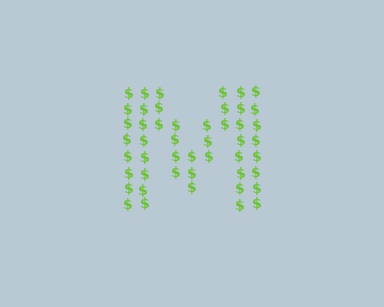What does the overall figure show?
The overall figure shows the letter M.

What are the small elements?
The small elements are dollar signs.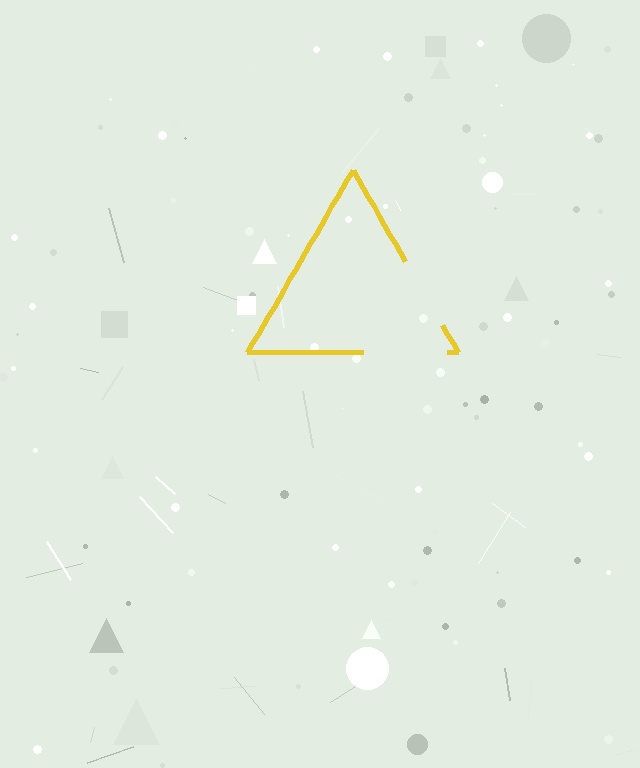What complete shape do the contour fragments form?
The contour fragments form a triangle.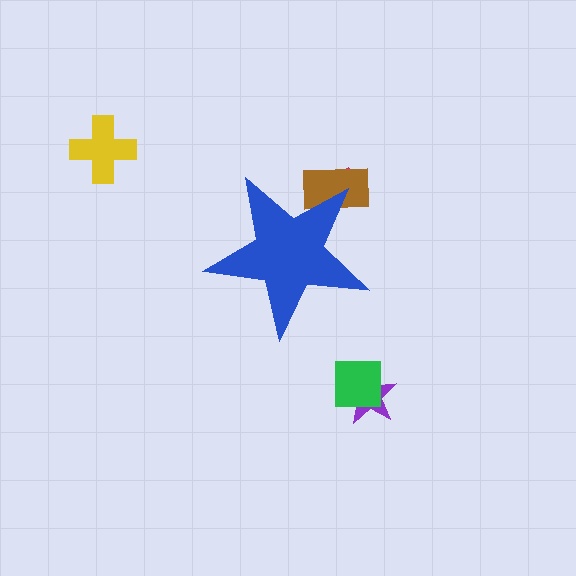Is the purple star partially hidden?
No, the purple star is fully visible.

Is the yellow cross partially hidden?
No, the yellow cross is fully visible.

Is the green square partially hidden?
No, the green square is fully visible.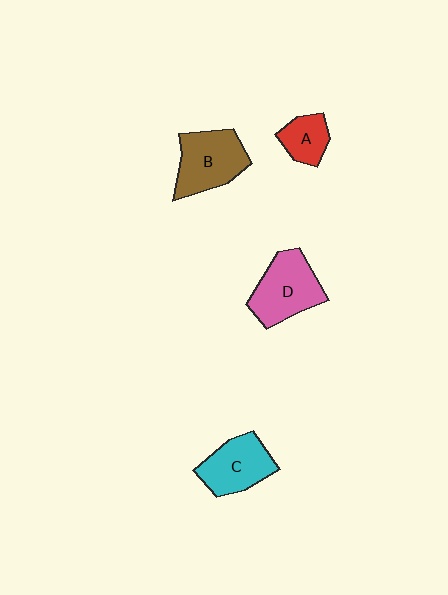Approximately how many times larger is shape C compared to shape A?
Approximately 1.6 times.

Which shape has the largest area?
Shape D (pink).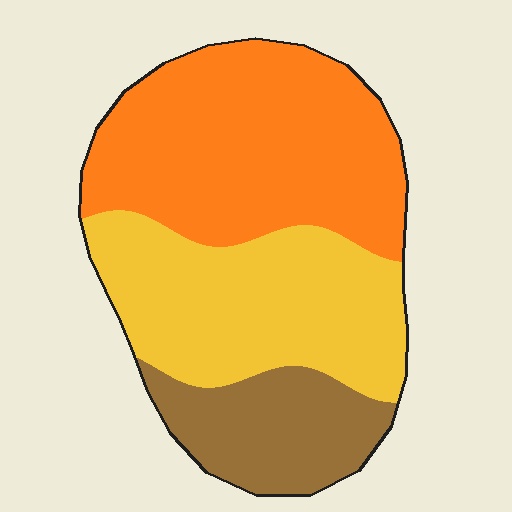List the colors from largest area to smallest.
From largest to smallest: orange, yellow, brown.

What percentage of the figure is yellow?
Yellow takes up about three eighths (3/8) of the figure.